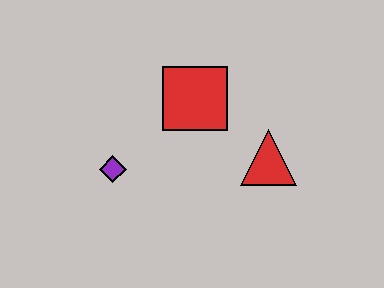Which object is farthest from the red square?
The purple diamond is farthest from the red square.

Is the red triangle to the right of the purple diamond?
Yes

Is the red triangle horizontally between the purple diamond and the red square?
No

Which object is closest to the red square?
The red triangle is closest to the red square.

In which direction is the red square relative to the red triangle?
The red square is to the left of the red triangle.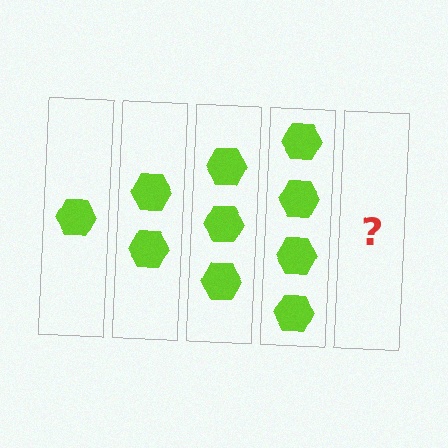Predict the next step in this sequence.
The next step is 5 hexagons.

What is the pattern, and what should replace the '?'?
The pattern is that each step adds one more hexagon. The '?' should be 5 hexagons.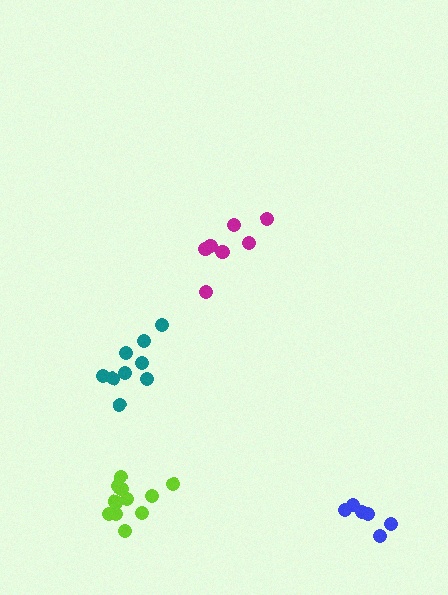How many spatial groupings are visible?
There are 4 spatial groupings.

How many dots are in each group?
Group 1: 6 dots, Group 2: 9 dots, Group 3: 11 dots, Group 4: 7 dots (33 total).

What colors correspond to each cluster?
The clusters are colored: blue, teal, lime, magenta.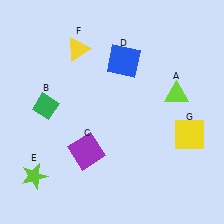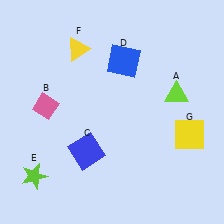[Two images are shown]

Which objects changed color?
B changed from green to pink. C changed from purple to blue.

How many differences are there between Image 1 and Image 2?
There are 2 differences between the two images.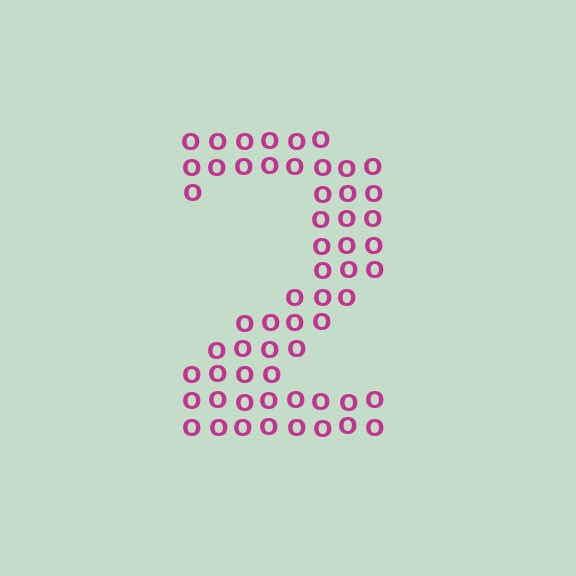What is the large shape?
The large shape is the digit 2.